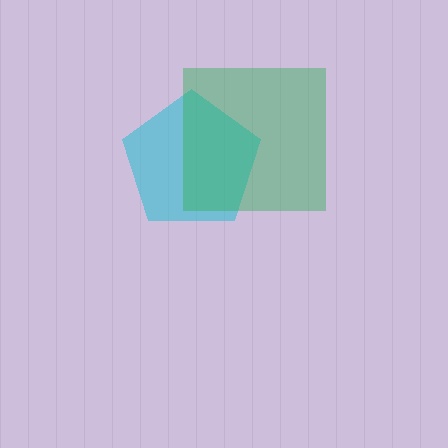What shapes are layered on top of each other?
The layered shapes are: a cyan pentagon, a green square.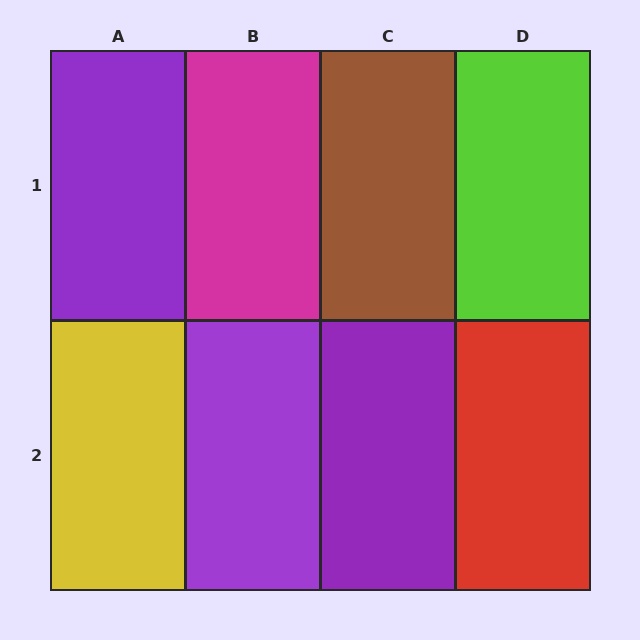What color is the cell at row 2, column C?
Purple.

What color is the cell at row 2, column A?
Yellow.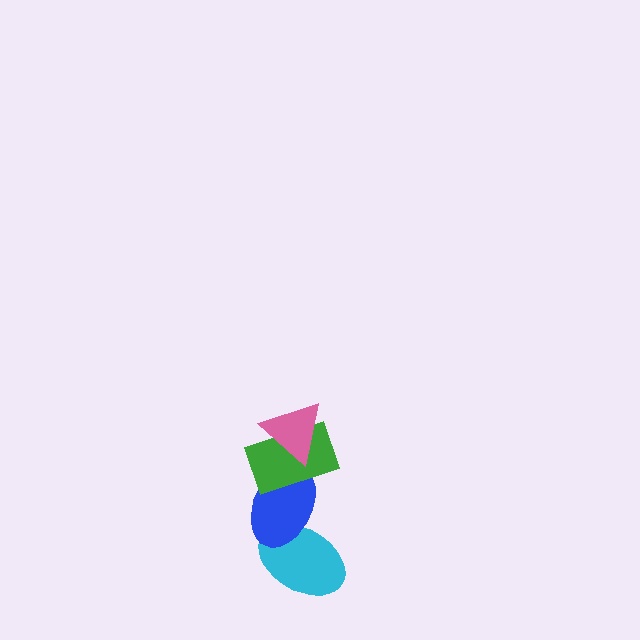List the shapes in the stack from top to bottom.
From top to bottom: the pink triangle, the green rectangle, the blue ellipse, the cyan ellipse.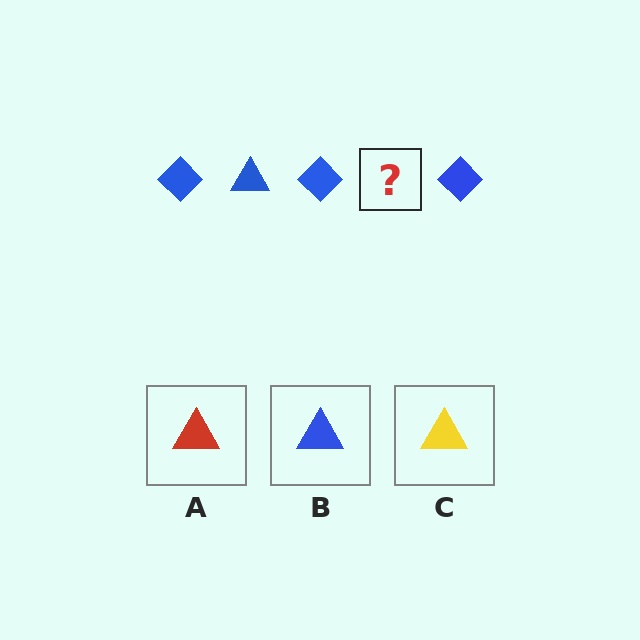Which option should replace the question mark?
Option B.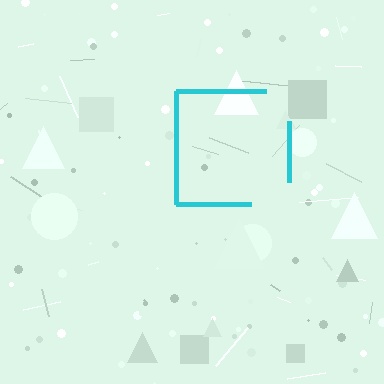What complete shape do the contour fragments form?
The contour fragments form a square.